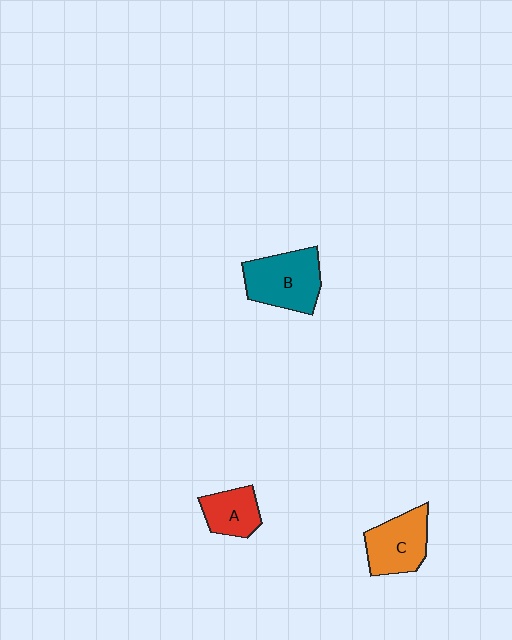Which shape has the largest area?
Shape B (teal).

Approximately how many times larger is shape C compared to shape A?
Approximately 1.4 times.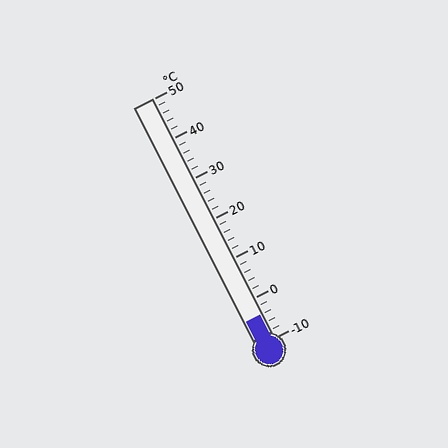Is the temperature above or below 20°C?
The temperature is below 20°C.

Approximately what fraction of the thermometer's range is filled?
The thermometer is filled to approximately 10% of its range.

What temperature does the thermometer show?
The thermometer shows approximately -4°C.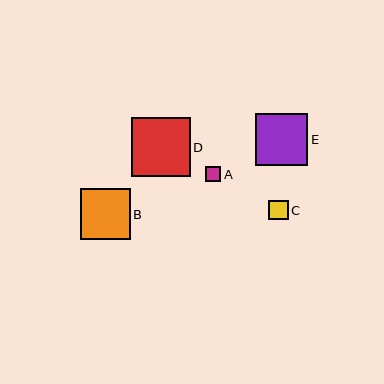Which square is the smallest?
Square A is the smallest with a size of approximately 15 pixels.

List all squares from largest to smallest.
From largest to smallest: D, E, B, C, A.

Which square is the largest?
Square D is the largest with a size of approximately 59 pixels.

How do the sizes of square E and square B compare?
Square E and square B are approximately the same size.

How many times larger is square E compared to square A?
Square E is approximately 3.5 times the size of square A.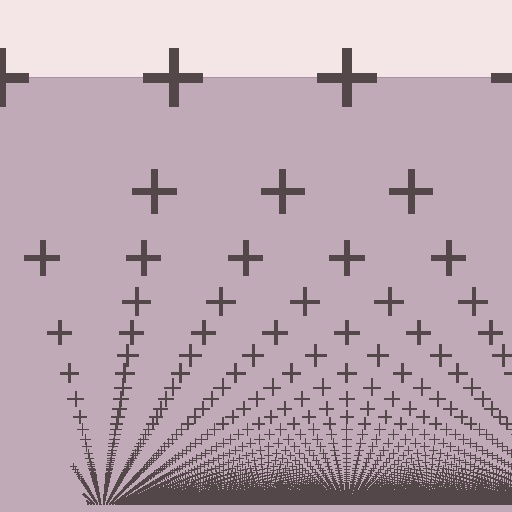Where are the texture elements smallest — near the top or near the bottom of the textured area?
Near the bottom.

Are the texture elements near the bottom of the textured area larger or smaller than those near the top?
Smaller. The gradient is inverted — elements near the bottom are smaller and denser.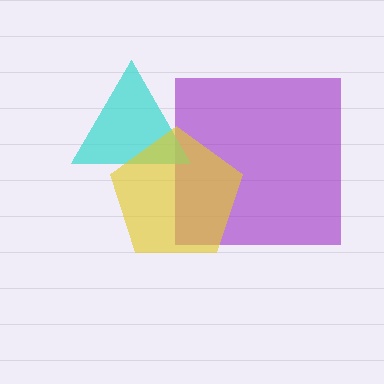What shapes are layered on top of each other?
The layered shapes are: a purple square, a cyan triangle, a yellow pentagon.